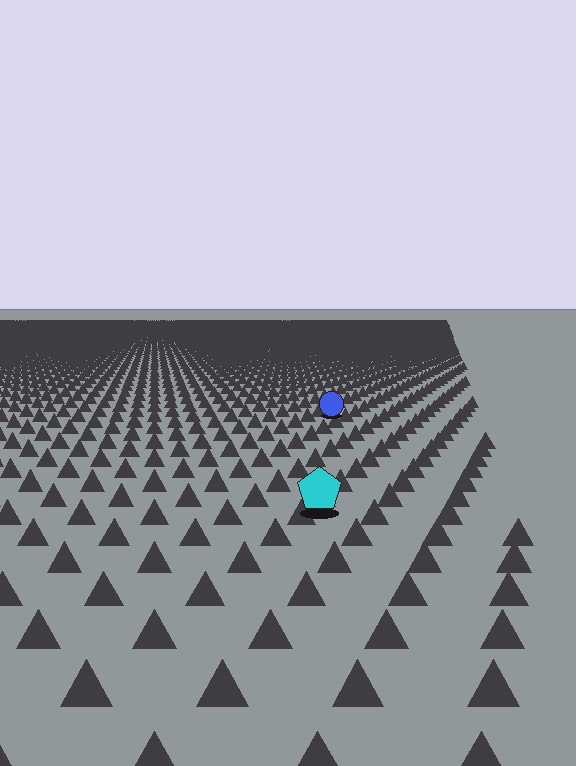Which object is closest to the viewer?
The cyan pentagon is closest. The texture marks near it are larger and more spread out.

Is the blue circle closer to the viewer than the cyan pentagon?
No. The cyan pentagon is closer — you can tell from the texture gradient: the ground texture is coarser near it.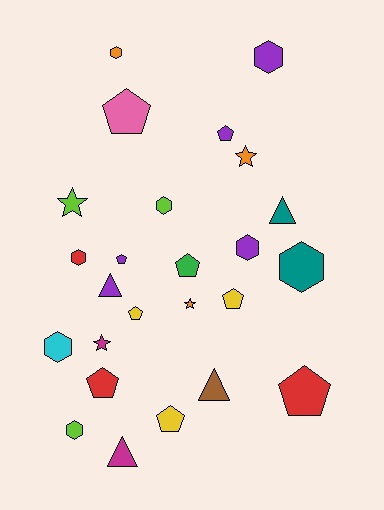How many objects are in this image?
There are 25 objects.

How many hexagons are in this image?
There are 8 hexagons.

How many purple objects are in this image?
There are 5 purple objects.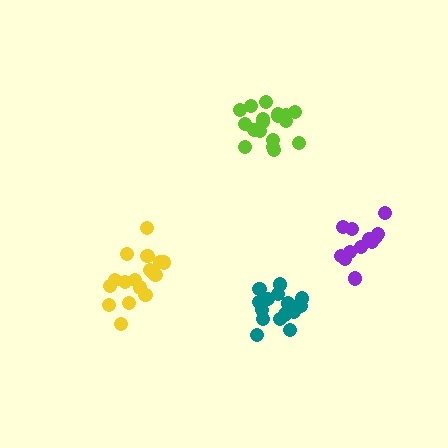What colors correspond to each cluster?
The clusters are colored: lime, teal, yellow, purple.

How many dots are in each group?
Group 1: 18 dots, Group 2: 17 dots, Group 3: 17 dots, Group 4: 12 dots (64 total).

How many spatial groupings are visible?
There are 4 spatial groupings.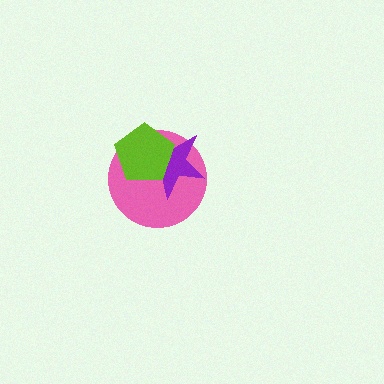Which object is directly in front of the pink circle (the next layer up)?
The purple star is directly in front of the pink circle.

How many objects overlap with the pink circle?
2 objects overlap with the pink circle.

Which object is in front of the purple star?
The lime pentagon is in front of the purple star.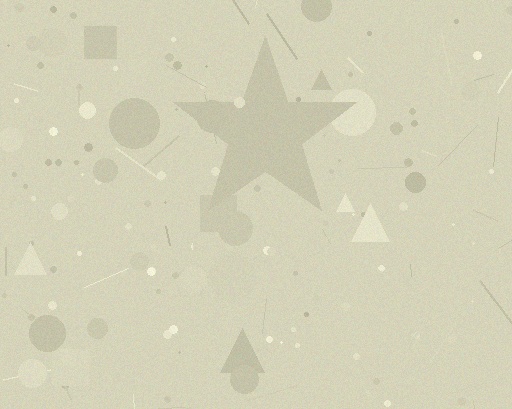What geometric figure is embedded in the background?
A star is embedded in the background.